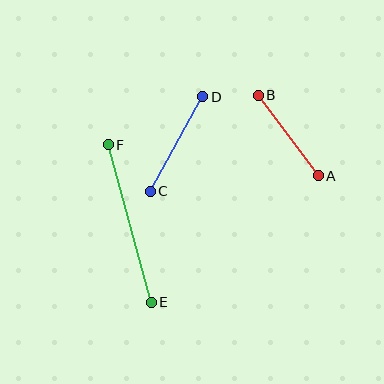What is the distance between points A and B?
The distance is approximately 100 pixels.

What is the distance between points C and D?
The distance is approximately 108 pixels.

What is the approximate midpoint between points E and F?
The midpoint is at approximately (130, 223) pixels.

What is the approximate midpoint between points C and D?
The midpoint is at approximately (177, 144) pixels.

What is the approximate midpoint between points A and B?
The midpoint is at approximately (288, 135) pixels.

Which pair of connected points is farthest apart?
Points E and F are farthest apart.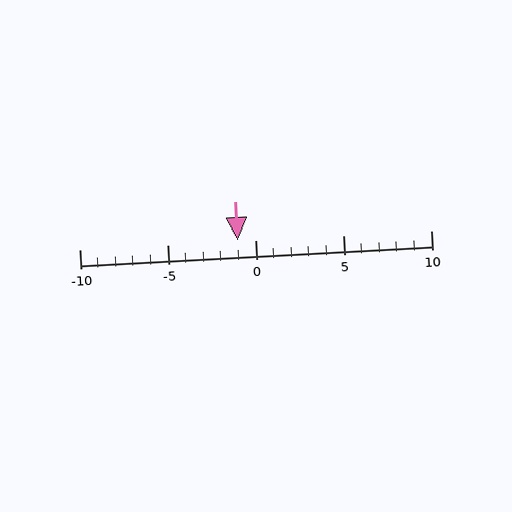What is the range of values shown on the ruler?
The ruler shows values from -10 to 10.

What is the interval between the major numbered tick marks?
The major tick marks are spaced 5 units apart.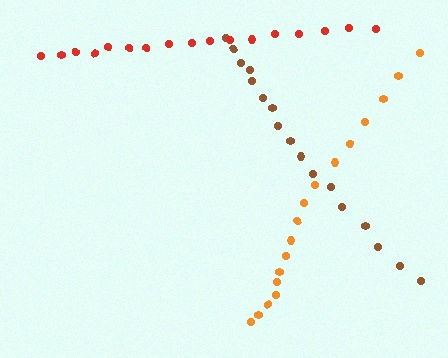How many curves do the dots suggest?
There are 3 distinct paths.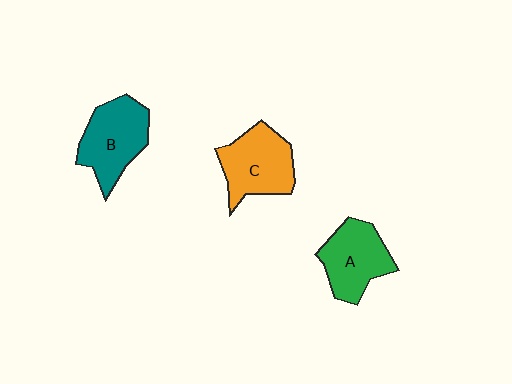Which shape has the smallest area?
Shape A (green).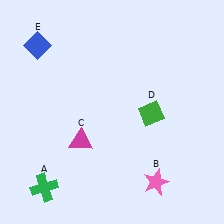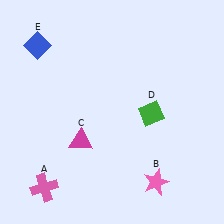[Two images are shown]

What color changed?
The cross (A) changed from green in Image 1 to pink in Image 2.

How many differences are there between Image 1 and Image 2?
There is 1 difference between the two images.